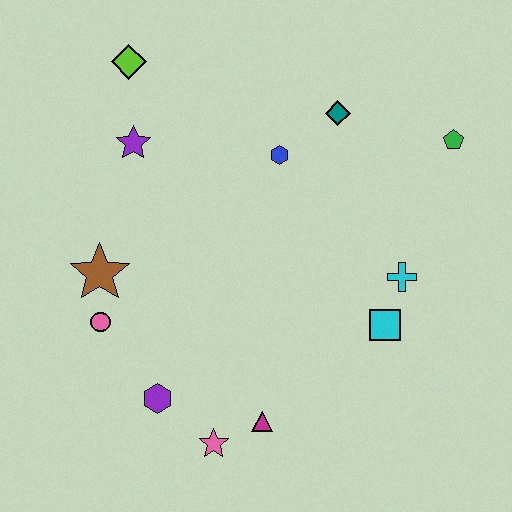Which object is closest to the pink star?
The magenta triangle is closest to the pink star.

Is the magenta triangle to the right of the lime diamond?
Yes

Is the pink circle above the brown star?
No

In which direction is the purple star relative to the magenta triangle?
The purple star is above the magenta triangle.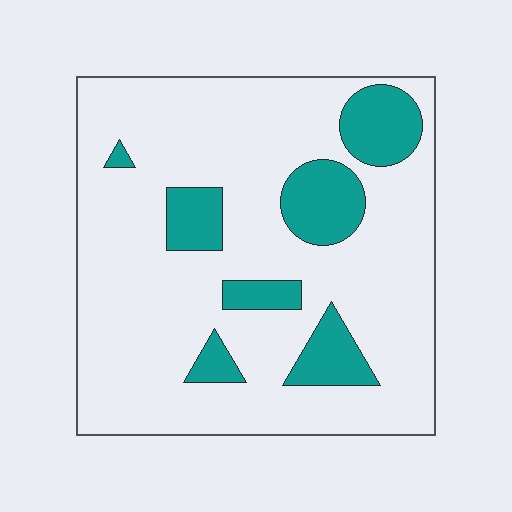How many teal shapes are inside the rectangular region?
7.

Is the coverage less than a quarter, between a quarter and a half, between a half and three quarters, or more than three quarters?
Less than a quarter.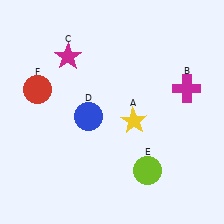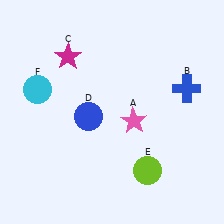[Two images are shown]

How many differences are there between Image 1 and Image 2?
There are 3 differences between the two images.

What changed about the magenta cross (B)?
In Image 1, B is magenta. In Image 2, it changed to blue.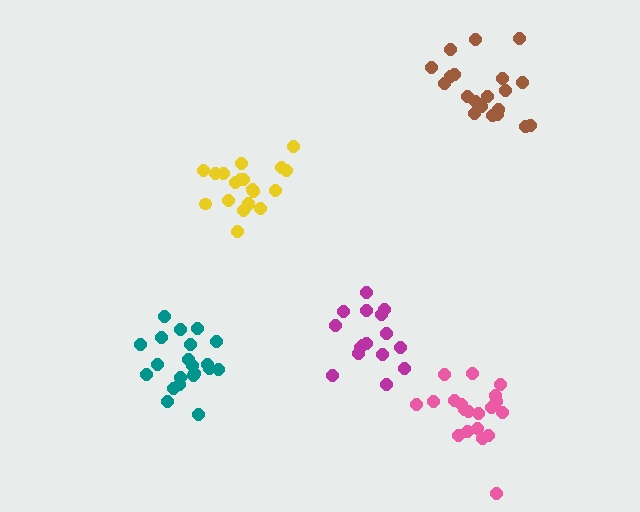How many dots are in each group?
Group 1: 21 dots, Group 2: 16 dots, Group 3: 20 dots, Group 4: 20 dots, Group 5: 20 dots (97 total).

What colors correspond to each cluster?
The clusters are colored: teal, magenta, pink, yellow, brown.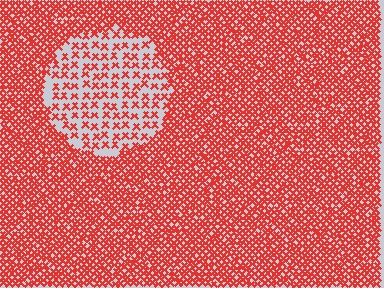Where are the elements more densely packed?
The elements are more densely packed outside the circle boundary.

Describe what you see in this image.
The image contains small red elements arranged at two different densities. A circle-shaped region is visible where the elements are less densely packed than the surrounding area.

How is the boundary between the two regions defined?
The boundary is defined by a change in element density (approximately 2.6x ratio). All elements are the same color, size, and shape.